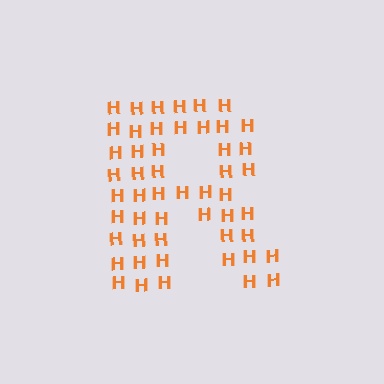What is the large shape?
The large shape is the letter R.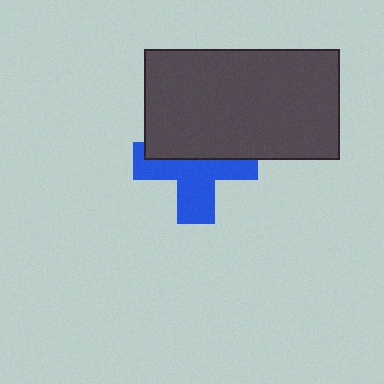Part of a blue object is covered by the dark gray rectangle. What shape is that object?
It is a cross.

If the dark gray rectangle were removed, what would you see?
You would see the complete blue cross.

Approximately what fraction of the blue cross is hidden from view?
Roughly 46% of the blue cross is hidden behind the dark gray rectangle.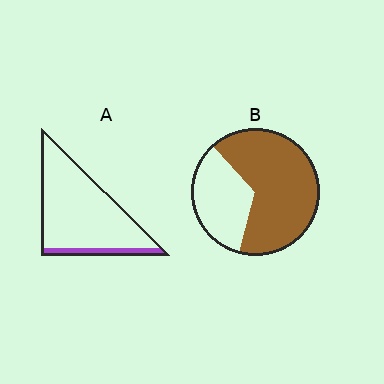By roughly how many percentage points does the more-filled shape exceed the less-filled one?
By roughly 55 percentage points (B over A).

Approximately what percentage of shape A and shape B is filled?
A is approximately 10% and B is approximately 65%.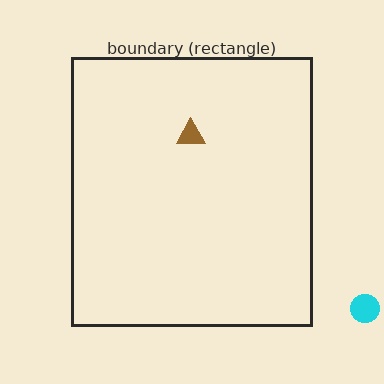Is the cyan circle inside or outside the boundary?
Outside.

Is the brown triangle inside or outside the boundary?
Inside.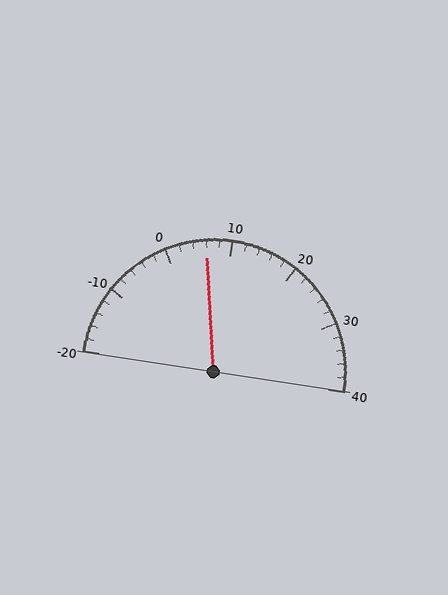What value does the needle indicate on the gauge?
The needle indicates approximately 6.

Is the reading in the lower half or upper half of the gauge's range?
The reading is in the lower half of the range (-20 to 40).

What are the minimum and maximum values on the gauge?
The gauge ranges from -20 to 40.